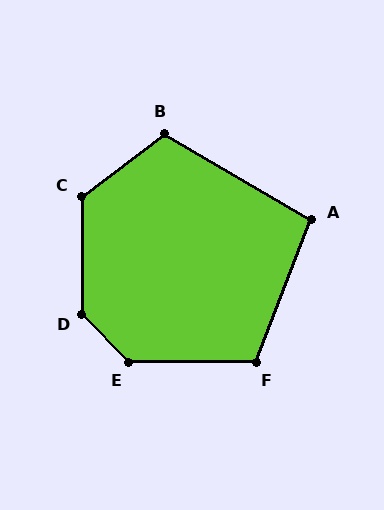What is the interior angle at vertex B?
Approximately 112 degrees (obtuse).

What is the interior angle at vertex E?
Approximately 134 degrees (obtuse).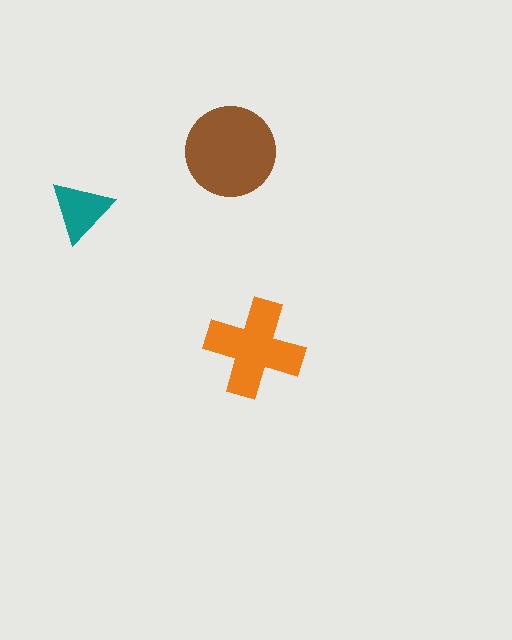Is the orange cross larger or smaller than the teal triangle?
Larger.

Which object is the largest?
The brown circle.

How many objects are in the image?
There are 3 objects in the image.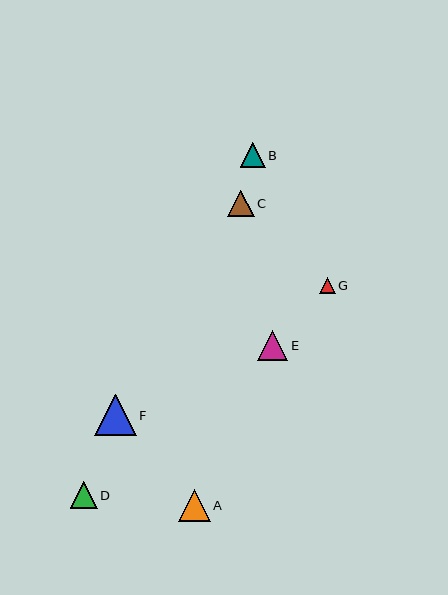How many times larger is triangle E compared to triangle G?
Triangle E is approximately 1.9 times the size of triangle G.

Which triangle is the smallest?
Triangle G is the smallest with a size of approximately 16 pixels.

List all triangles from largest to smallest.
From largest to smallest: F, A, E, D, C, B, G.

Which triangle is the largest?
Triangle F is the largest with a size of approximately 41 pixels.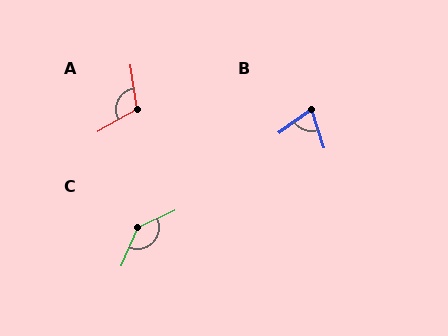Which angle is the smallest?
B, at approximately 71 degrees.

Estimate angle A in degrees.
Approximately 110 degrees.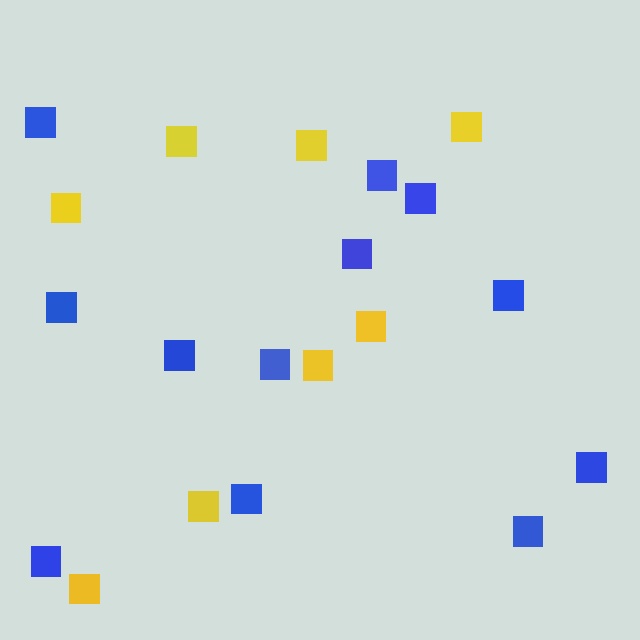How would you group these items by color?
There are 2 groups: one group of yellow squares (8) and one group of blue squares (12).